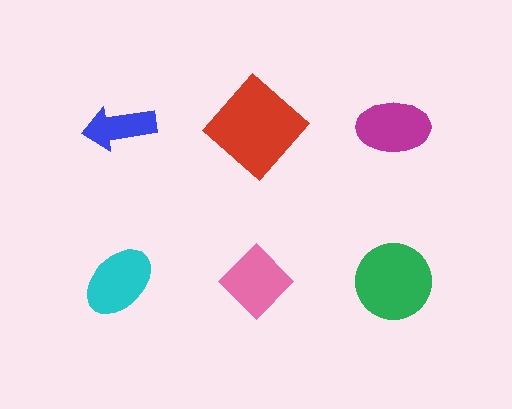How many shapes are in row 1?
3 shapes.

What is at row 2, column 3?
A green circle.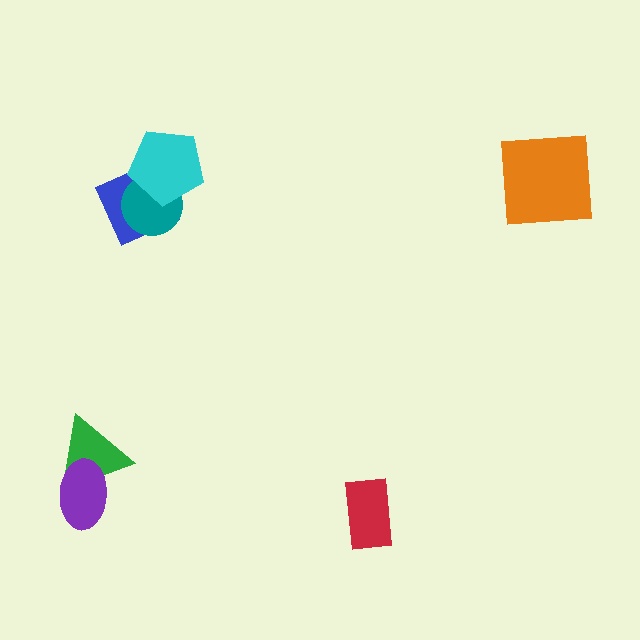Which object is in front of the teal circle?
The cyan pentagon is in front of the teal circle.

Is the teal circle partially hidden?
Yes, it is partially covered by another shape.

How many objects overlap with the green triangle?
1 object overlaps with the green triangle.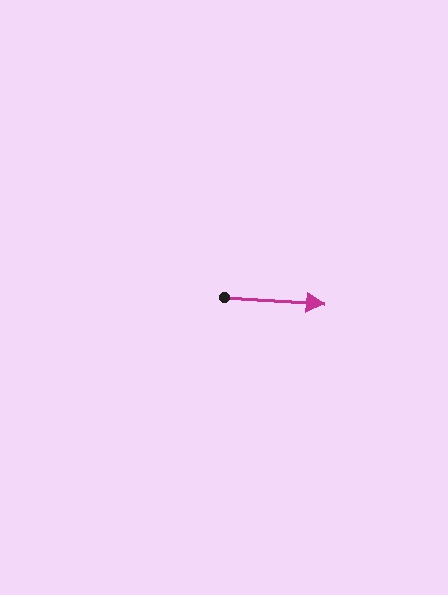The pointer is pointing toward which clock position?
Roughly 3 o'clock.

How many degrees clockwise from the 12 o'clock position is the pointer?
Approximately 93 degrees.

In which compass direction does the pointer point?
East.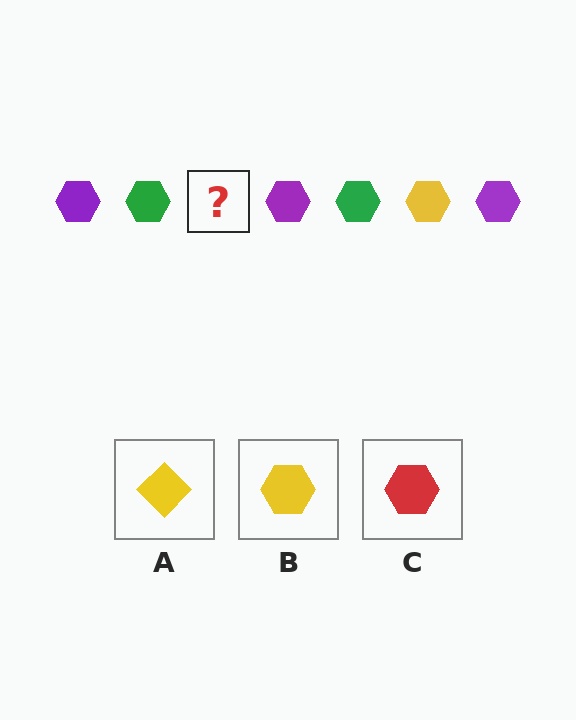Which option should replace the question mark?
Option B.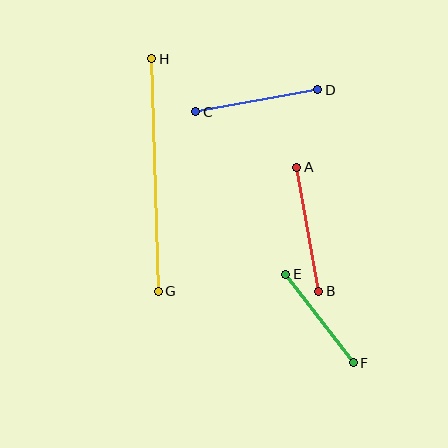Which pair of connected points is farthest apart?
Points G and H are farthest apart.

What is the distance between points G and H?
The distance is approximately 233 pixels.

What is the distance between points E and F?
The distance is approximately 111 pixels.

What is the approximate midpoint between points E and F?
The midpoint is at approximately (319, 318) pixels.